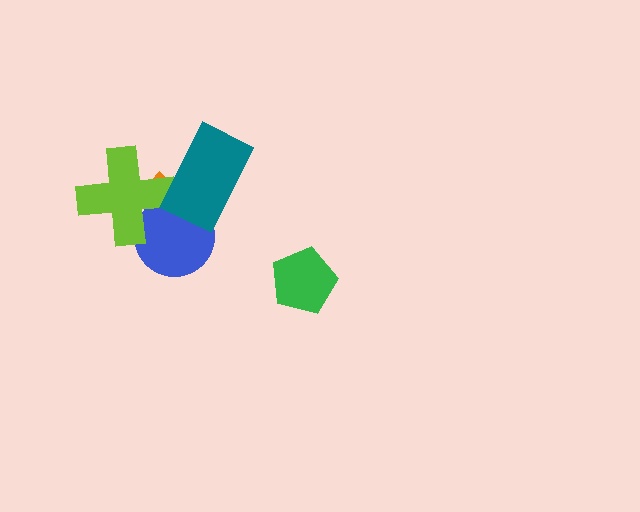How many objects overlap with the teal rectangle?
3 objects overlap with the teal rectangle.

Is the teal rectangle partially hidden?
No, no other shape covers it.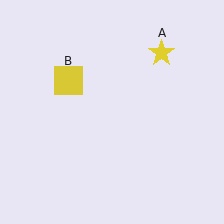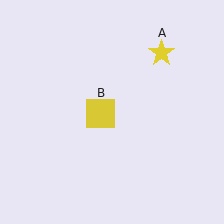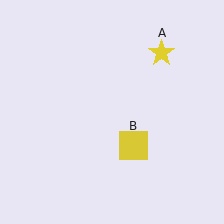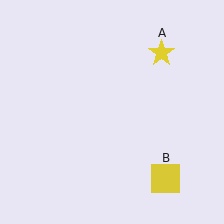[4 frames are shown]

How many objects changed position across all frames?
1 object changed position: yellow square (object B).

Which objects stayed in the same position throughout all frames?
Yellow star (object A) remained stationary.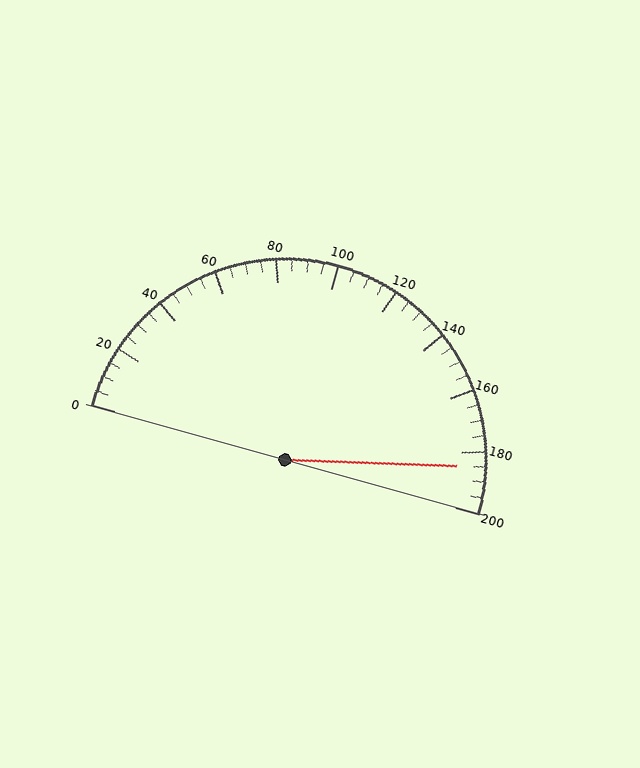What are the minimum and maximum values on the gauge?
The gauge ranges from 0 to 200.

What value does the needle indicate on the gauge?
The needle indicates approximately 185.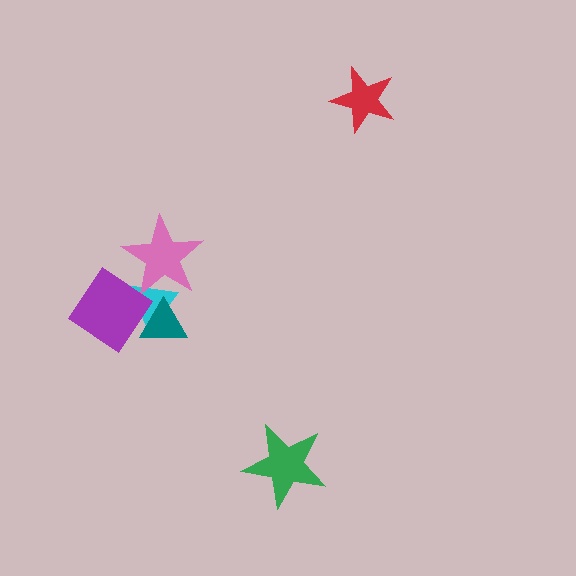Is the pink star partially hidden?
No, no other shape covers it.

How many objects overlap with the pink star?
1 object overlaps with the pink star.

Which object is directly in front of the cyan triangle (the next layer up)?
The teal triangle is directly in front of the cyan triangle.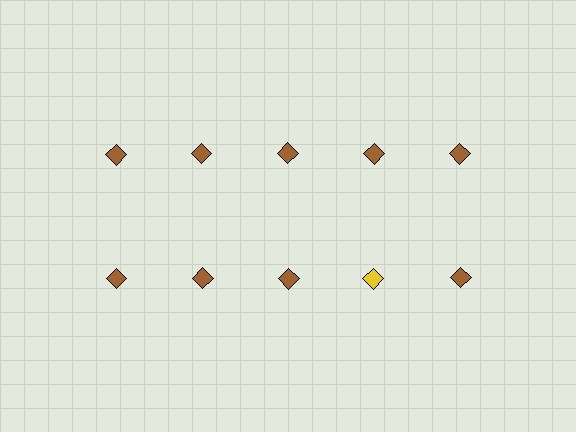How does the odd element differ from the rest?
It has a different color: yellow instead of brown.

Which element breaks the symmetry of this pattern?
The yellow diamond in the second row, second from right column breaks the symmetry. All other shapes are brown diamonds.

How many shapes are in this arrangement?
There are 10 shapes arranged in a grid pattern.